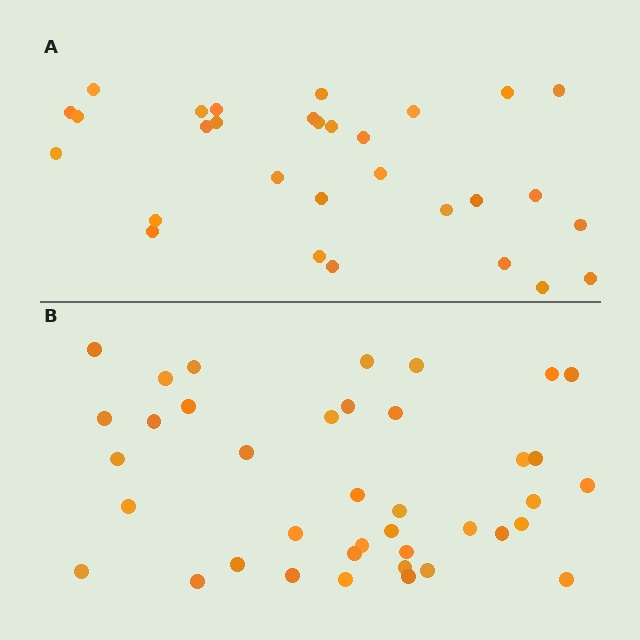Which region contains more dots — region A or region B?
Region B (the bottom region) has more dots.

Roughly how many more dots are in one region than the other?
Region B has roughly 8 or so more dots than region A.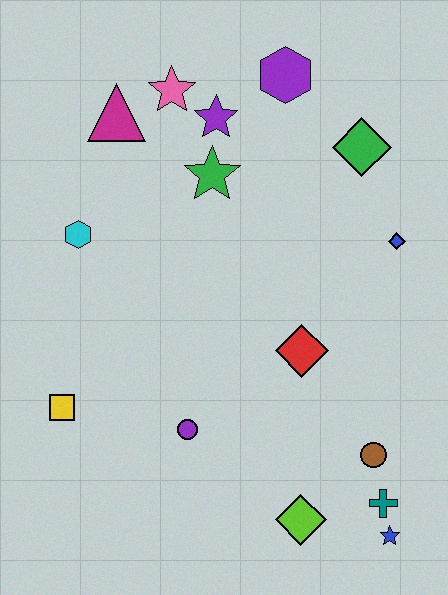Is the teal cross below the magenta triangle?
Yes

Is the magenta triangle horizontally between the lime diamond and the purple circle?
No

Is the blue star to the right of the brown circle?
Yes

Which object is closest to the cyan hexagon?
The magenta triangle is closest to the cyan hexagon.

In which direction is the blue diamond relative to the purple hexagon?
The blue diamond is below the purple hexagon.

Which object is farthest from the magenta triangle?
The blue star is farthest from the magenta triangle.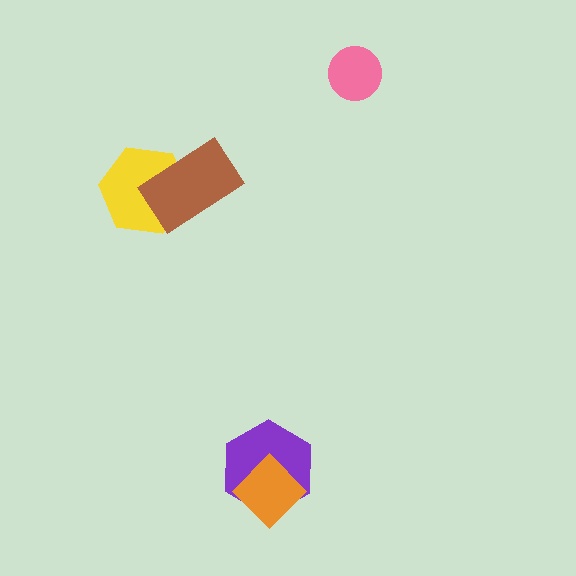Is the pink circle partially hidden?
No, no other shape covers it.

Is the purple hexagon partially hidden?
Yes, it is partially covered by another shape.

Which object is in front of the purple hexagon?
The orange diamond is in front of the purple hexagon.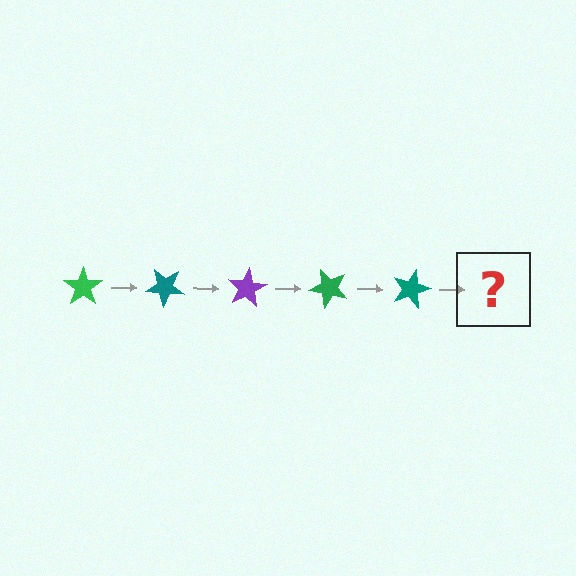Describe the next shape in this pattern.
It should be a purple star, rotated 200 degrees from the start.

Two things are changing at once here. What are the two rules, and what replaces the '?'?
The two rules are that it rotates 40 degrees each step and the color cycles through green, teal, and purple. The '?' should be a purple star, rotated 200 degrees from the start.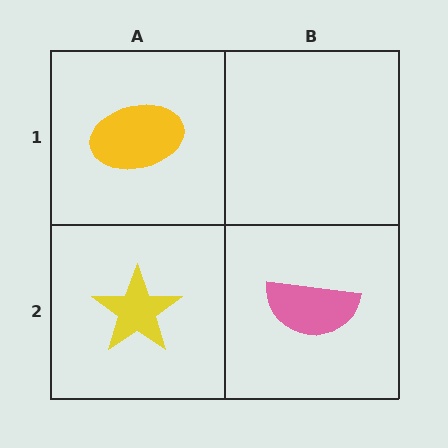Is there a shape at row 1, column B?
No, that cell is empty.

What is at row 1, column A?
A yellow ellipse.